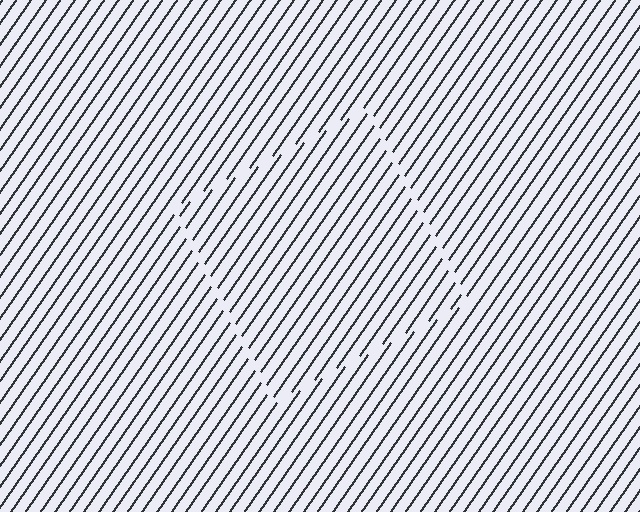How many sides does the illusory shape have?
4 sides — the line-ends trace a square.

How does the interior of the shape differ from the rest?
The interior of the shape contains the same grating, shifted by half a period — the contour is defined by the phase discontinuity where line-ends from the inner and outer gratings abut.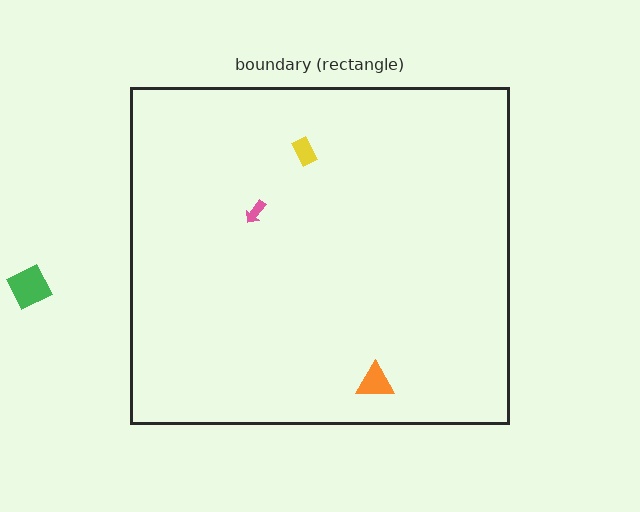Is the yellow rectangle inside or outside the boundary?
Inside.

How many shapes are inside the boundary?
3 inside, 1 outside.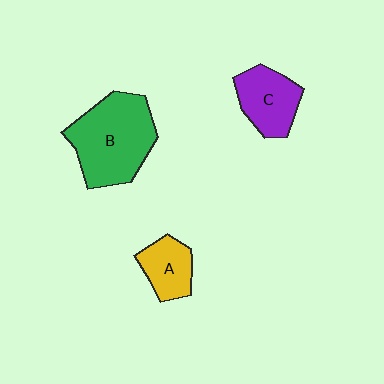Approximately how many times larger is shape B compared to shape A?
Approximately 2.3 times.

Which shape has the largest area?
Shape B (green).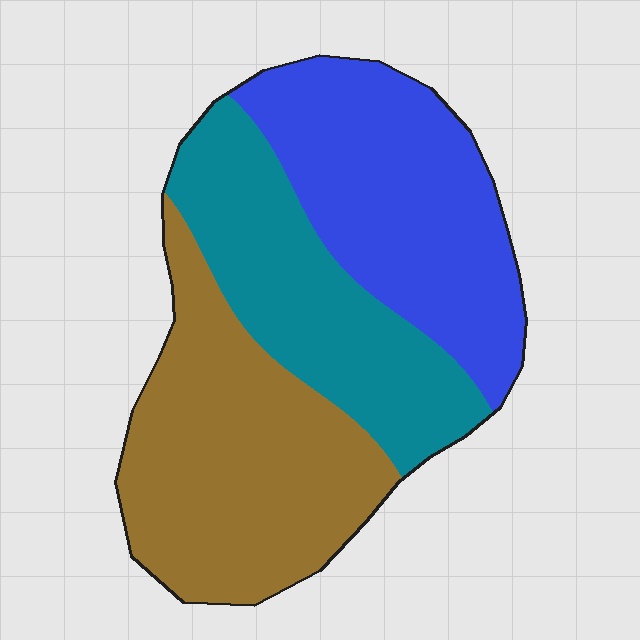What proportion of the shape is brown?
Brown takes up between a quarter and a half of the shape.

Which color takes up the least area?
Teal, at roughly 30%.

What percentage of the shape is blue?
Blue takes up about one third (1/3) of the shape.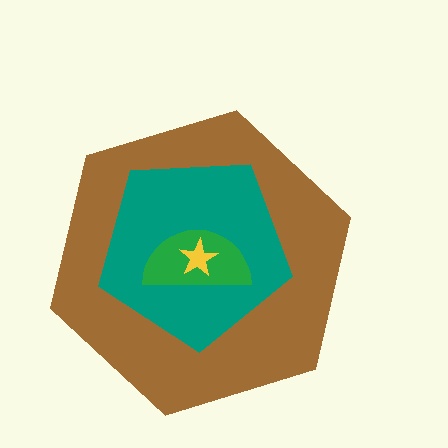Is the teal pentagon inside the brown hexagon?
Yes.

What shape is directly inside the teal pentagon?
The green semicircle.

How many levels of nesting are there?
4.